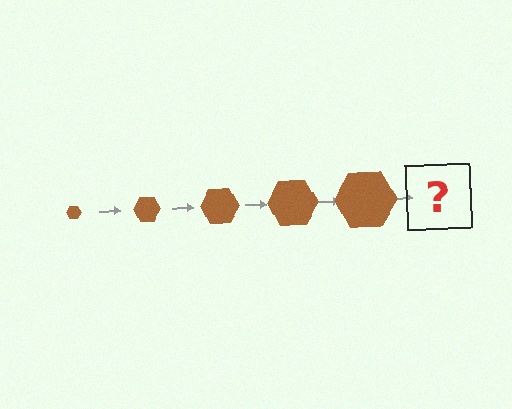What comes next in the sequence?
The next element should be a brown hexagon, larger than the previous one.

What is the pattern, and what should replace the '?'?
The pattern is that the hexagon gets progressively larger each step. The '?' should be a brown hexagon, larger than the previous one.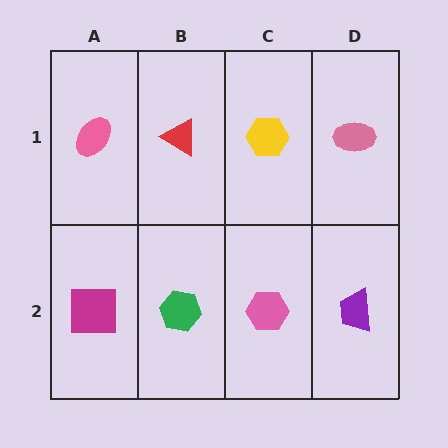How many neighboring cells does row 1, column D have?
2.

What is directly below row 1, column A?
A magenta square.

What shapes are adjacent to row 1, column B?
A green hexagon (row 2, column B), a pink ellipse (row 1, column A), a yellow hexagon (row 1, column C).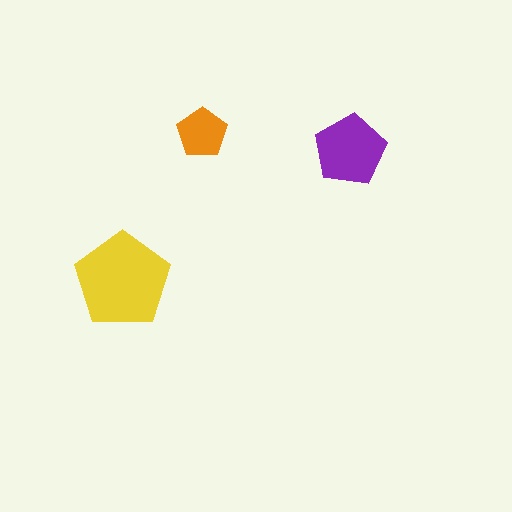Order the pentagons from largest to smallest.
the yellow one, the purple one, the orange one.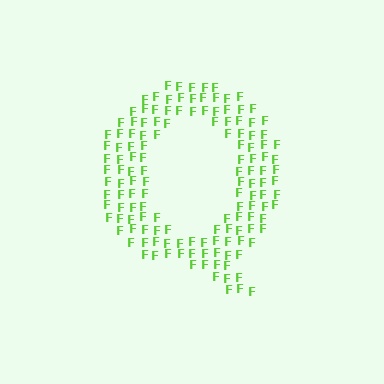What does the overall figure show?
The overall figure shows the letter Q.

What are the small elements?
The small elements are letter F's.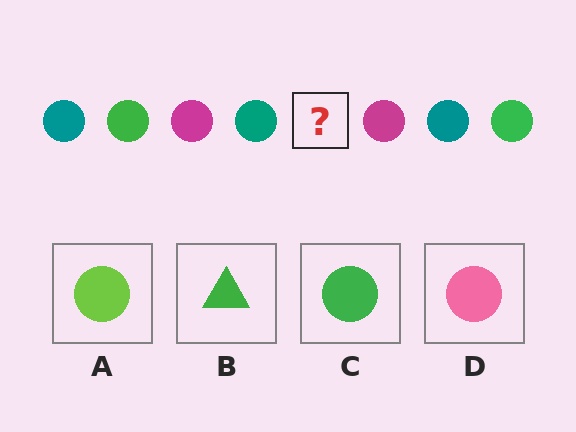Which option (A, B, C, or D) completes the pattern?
C.